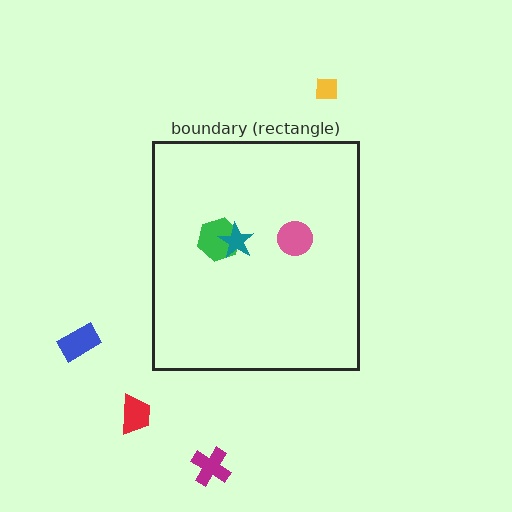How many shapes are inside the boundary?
3 inside, 4 outside.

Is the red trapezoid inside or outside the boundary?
Outside.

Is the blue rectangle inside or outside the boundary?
Outside.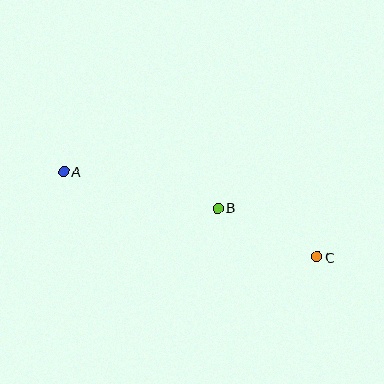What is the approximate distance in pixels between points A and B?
The distance between A and B is approximately 159 pixels.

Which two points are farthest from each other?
Points A and C are farthest from each other.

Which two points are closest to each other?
Points B and C are closest to each other.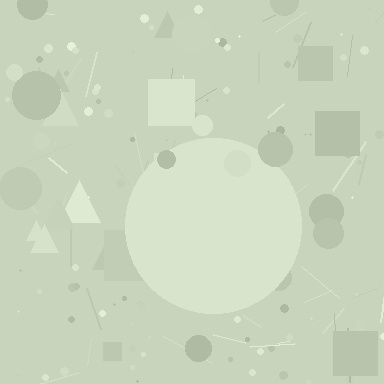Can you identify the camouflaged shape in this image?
The camouflaged shape is a circle.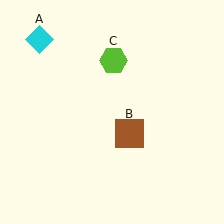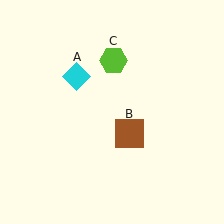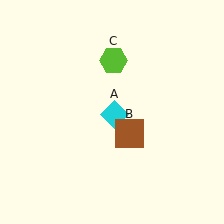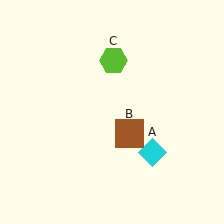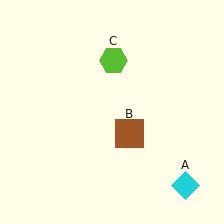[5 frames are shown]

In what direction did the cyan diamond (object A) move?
The cyan diamond (object A) moved down and to the right.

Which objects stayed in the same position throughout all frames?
Brown square (object B) and lime hexagon (object C) remained stationary.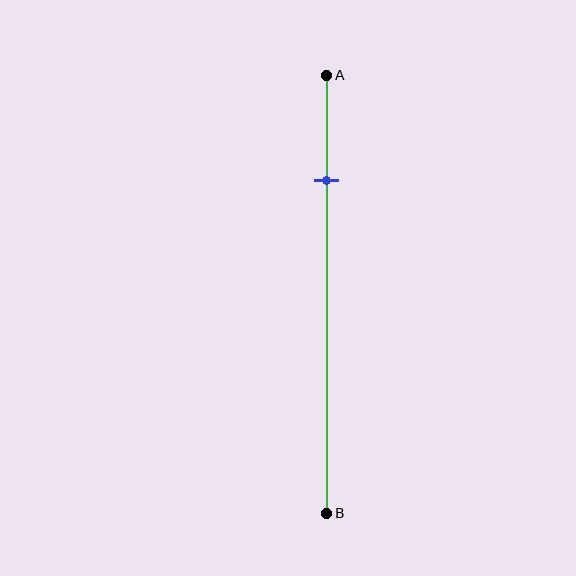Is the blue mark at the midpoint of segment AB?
No, the mark is at about 25% from A, not at the 50% midpoint.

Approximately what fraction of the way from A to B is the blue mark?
The blue mark is approximately 25% of the way from A to B.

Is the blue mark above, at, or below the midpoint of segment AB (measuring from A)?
The blue mark is above the midpoint of segment AB.